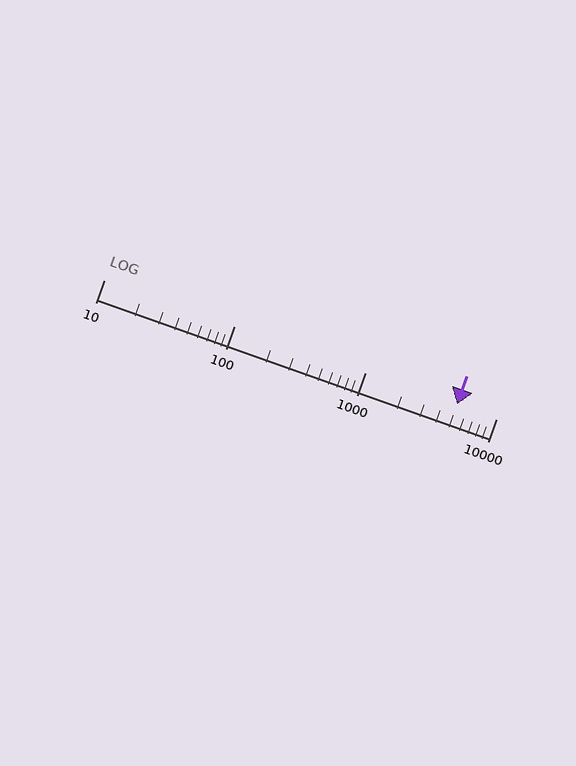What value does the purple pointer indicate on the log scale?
The pointer indicates approximately 5000.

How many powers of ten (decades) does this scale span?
The scale spans 3 decades, from 10 to 10000.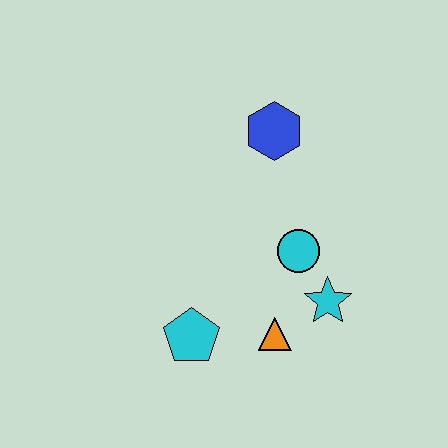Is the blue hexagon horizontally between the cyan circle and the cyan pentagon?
Yes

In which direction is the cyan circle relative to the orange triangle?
The cyan circle is above the orange triangle.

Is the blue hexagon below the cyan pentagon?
No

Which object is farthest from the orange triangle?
The blue hexagon is farthest from the orange triangle.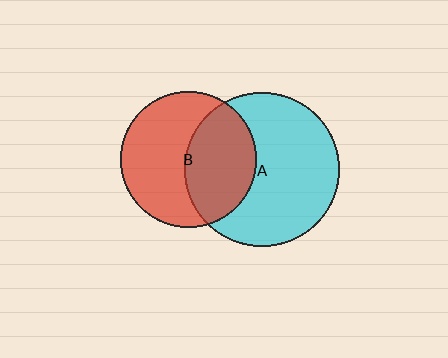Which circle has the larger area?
Circle A (cyan).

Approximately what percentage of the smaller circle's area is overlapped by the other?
Approximately 45%.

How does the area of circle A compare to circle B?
Approximately 1.3 times.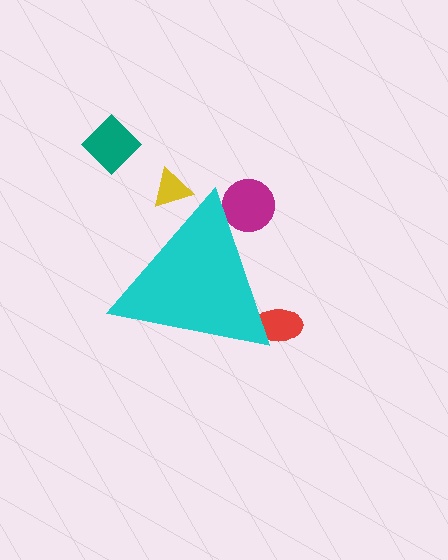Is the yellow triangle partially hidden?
Yes, the yellow triangle is partially hidden behind the cyan triangle.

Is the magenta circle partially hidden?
Yes, the magenta circle is partially hidden behind the cyan triangle.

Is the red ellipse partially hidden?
Yes, the red ellipse is partially hidden behind the cyan triangle.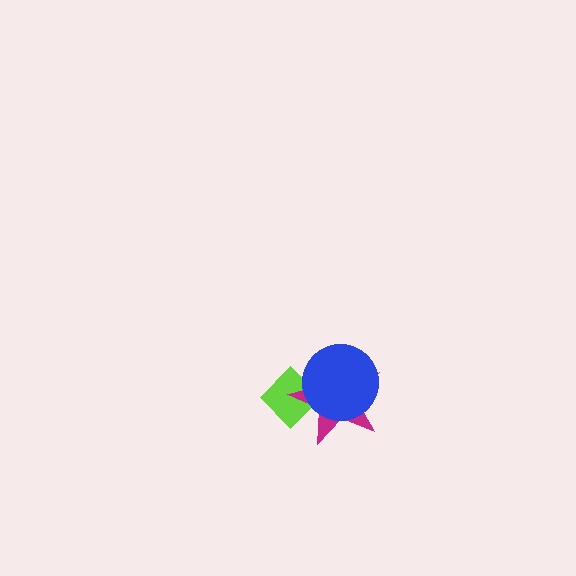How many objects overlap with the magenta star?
2 objects overlap with the magenta star.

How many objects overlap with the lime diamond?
2 objects overlap with the lime diamond.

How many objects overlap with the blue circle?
2 objects overlap with the blue circle.